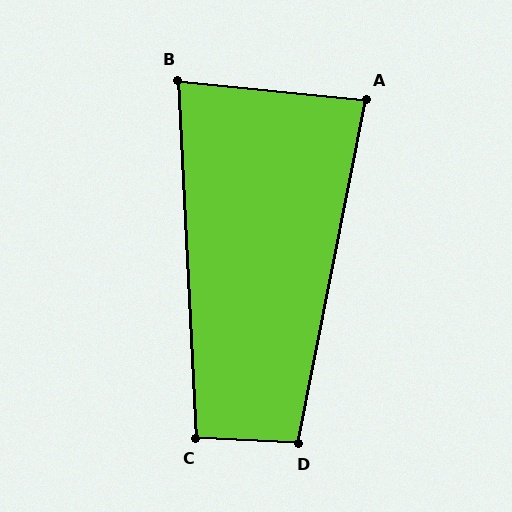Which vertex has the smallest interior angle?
B, at approximately 82 degrees.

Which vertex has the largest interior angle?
D, at approximately 98 degrees.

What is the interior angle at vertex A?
Approximately 84 degrees (acute).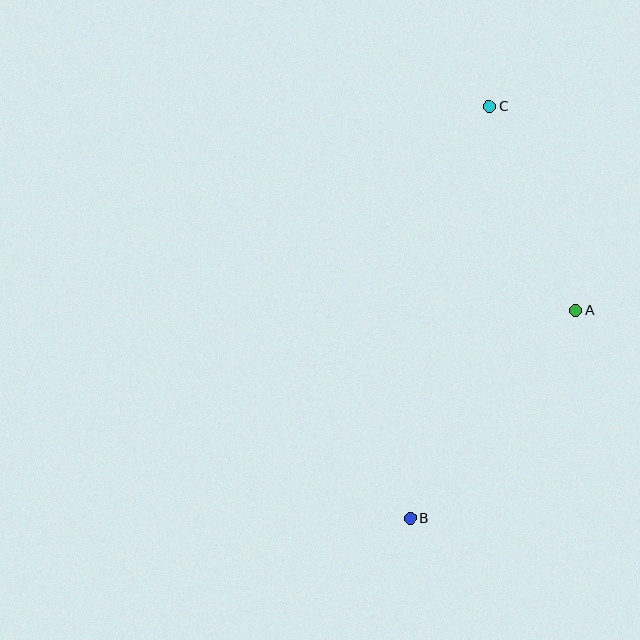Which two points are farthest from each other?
Points B and C are farthest from each other.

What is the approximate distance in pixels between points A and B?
The distance between A and B is approximately 266 pixels.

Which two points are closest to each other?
Points A and C are closest to each other.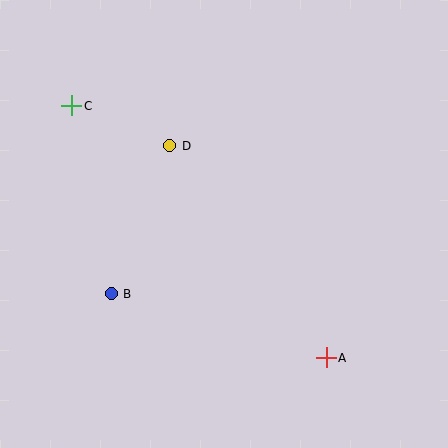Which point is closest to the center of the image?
Point D at (170, 146) is closest to the center.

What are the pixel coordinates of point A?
Point A is at (326, 358).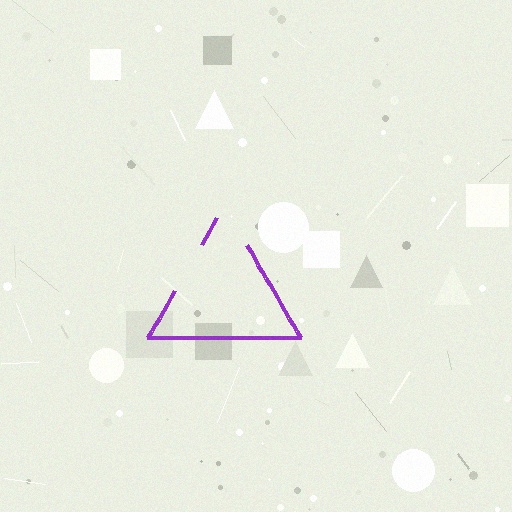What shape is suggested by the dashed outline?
The dashed outline suggests a triangle.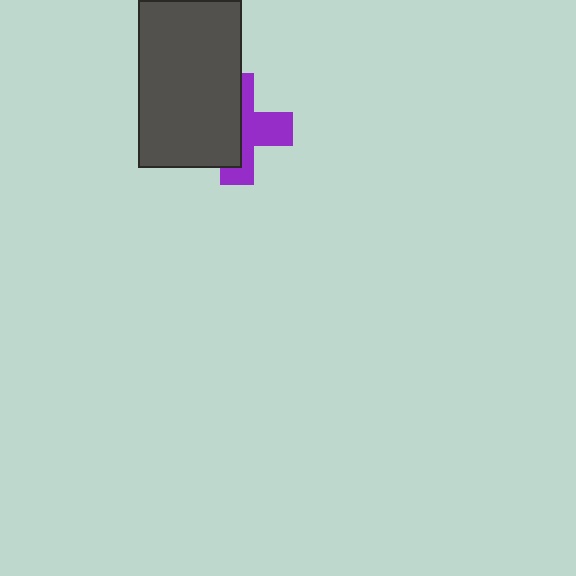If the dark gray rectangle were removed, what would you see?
You would see the complete purple cross.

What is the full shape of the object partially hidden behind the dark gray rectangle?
The partially hidden object is a purple cross.